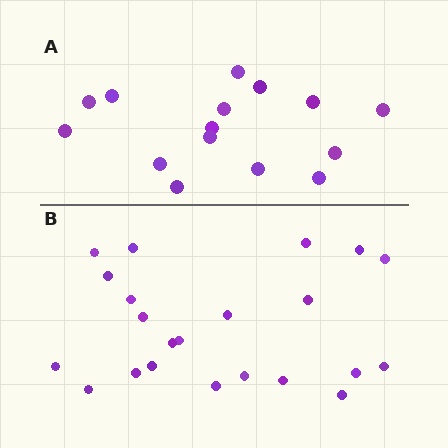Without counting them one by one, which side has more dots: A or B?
Region B (the bottom region) has more dots.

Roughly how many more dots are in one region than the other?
Region B has roughly 8 or so more dots than region A.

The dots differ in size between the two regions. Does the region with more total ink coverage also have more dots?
No. Region A has more total ink coverage because its dots are larger, but region B actually contains more individual dots. Total area can be misleading — the number of items is what matters here.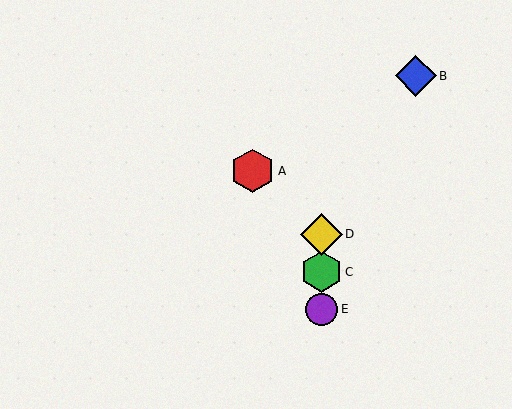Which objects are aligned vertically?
Objects C, D, E are aligned vertically.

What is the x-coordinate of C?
Object C is at x≈322.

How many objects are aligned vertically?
3 objects (C, D, E) are aligned vertically.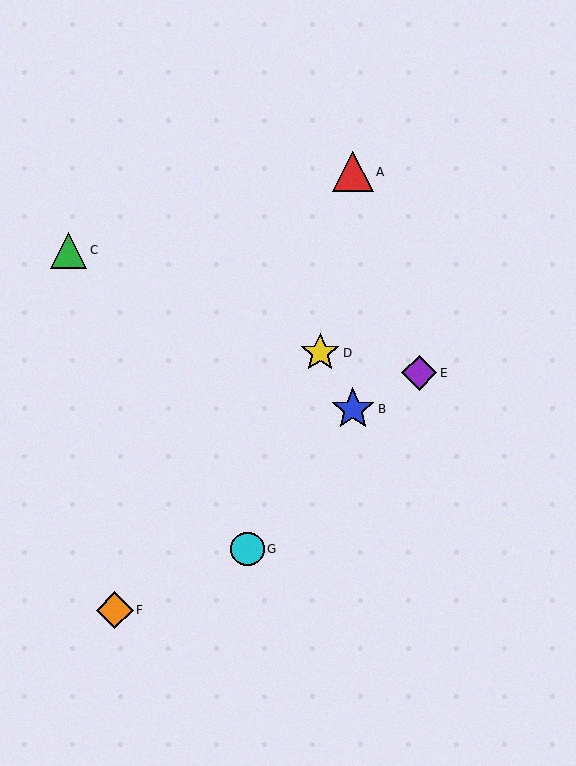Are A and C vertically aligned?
No, A is at x≈353 and C is at x≈69.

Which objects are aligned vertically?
Objects A, B are aligned vertically.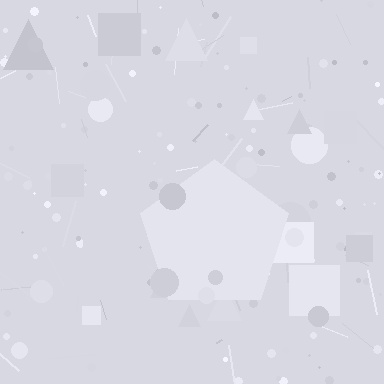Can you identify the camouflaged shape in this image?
The camouflaged shape is a pentagon.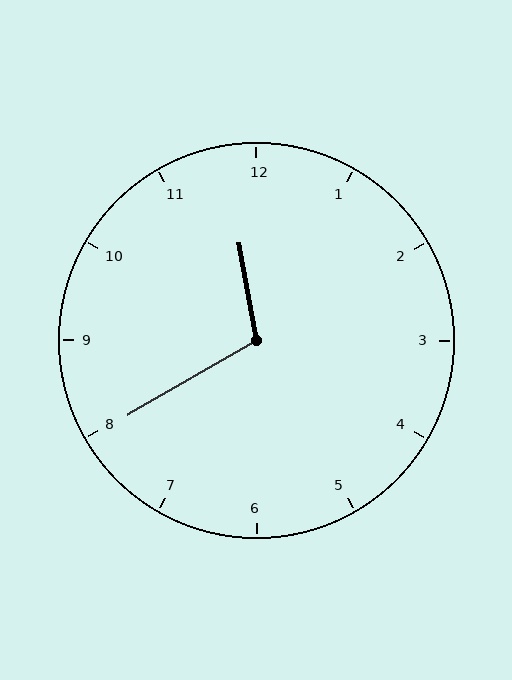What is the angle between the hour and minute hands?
Approximately 110 degrees.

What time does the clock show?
11:40.